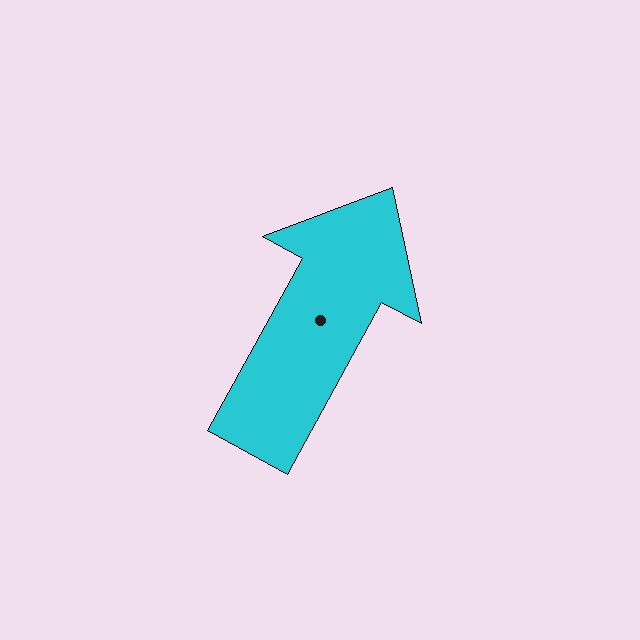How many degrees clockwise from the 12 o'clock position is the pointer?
Approximately 29 degrees.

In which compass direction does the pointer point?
Northeast.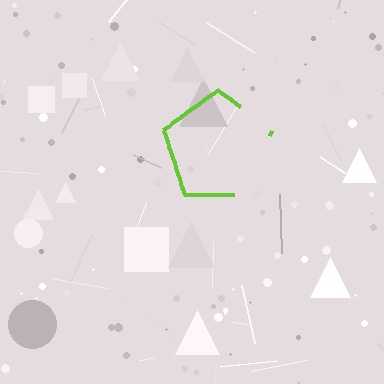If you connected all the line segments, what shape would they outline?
They would outline a pentagon.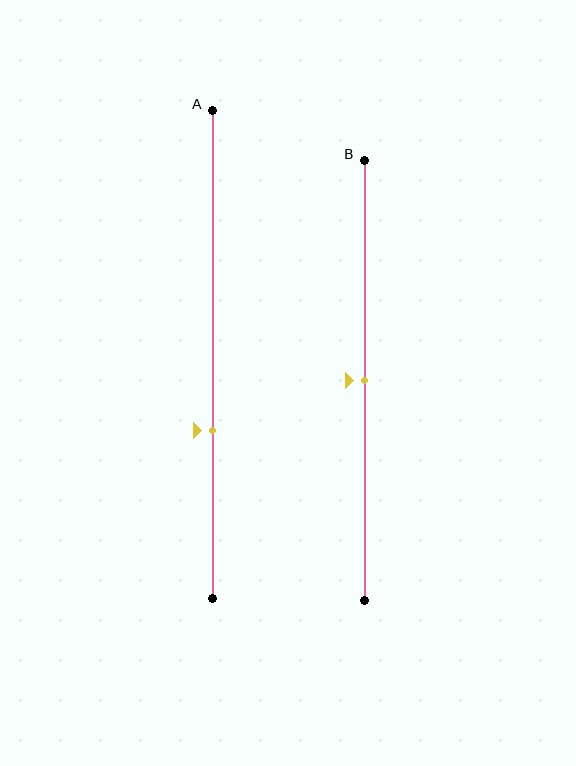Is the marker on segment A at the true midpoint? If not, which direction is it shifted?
No, the marker on segment A is shifted downward by about 16% of the segment length.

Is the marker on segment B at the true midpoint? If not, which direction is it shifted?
Yes, the marker on segment B is at the true midpoint.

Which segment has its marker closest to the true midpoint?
Segment B has its marker closest to the true midpoint.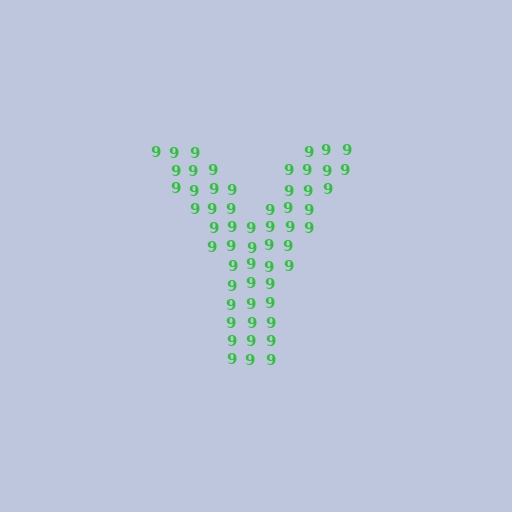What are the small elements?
The small elements are digit 9's.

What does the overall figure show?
The overall figure shows the letter Y.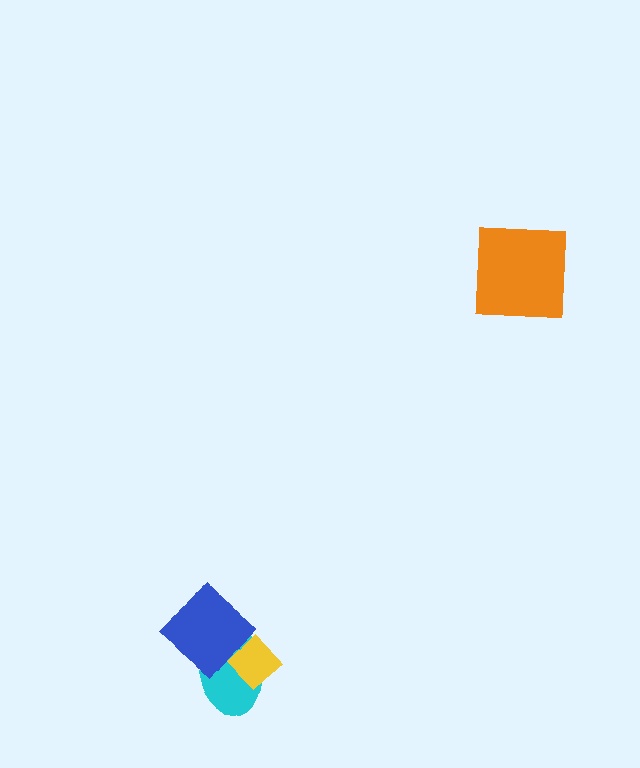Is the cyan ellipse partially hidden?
Yes, it is partially covered by another shape.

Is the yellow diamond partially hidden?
Yes, it is partially covered by another shape.